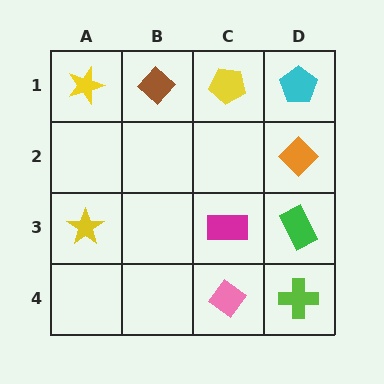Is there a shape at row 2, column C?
No, that cell is empty.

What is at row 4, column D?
A lime cross.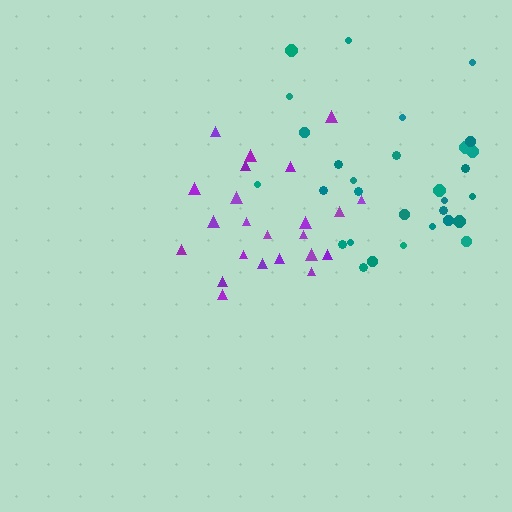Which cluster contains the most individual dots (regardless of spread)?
Teal (30).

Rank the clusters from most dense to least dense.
purple, teal.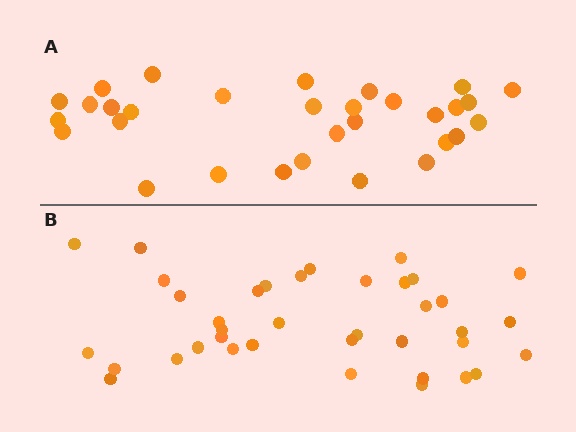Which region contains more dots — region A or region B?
Region B (the bottom region) has more dots.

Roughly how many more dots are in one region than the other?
Region B has roughly 8 or so more dots than region A.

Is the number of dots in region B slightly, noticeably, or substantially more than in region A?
Region B has only slightly more — the two regions are fairly close. The ratio is roughly 1.2 to 1.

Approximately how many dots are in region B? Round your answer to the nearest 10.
About 40 dots. (The exact count is 38, which rounds to 40.)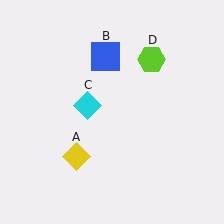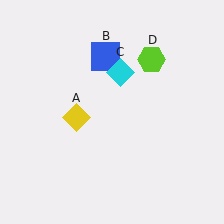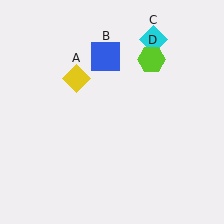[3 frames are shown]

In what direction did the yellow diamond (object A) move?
The yellow diamond (object A) moved up.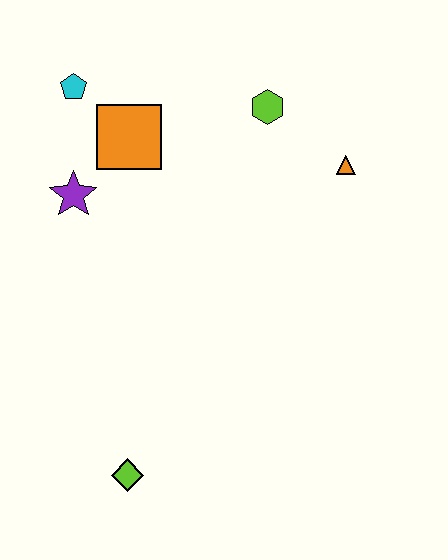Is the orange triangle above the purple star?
Yes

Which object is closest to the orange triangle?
The lime hexagon is closest to the orange triangle.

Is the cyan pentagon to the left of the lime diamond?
Yes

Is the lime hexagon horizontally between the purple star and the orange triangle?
Yes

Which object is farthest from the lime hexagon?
The lime diamond is farthest from the lime hexagon.